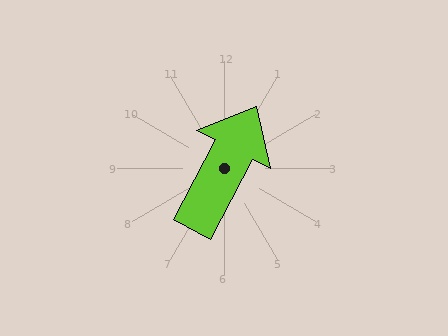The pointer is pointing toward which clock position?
Roughly 1 o'clock.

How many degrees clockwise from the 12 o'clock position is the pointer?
Approximately 28 degrees.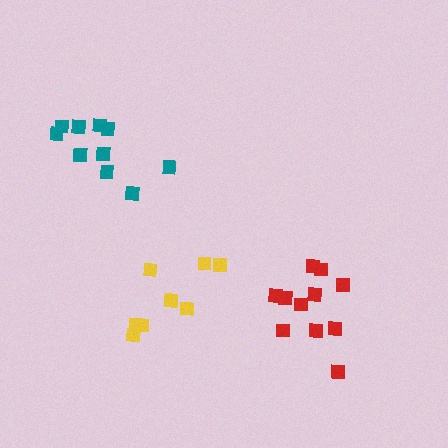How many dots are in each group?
Group 1: 11 dots, Group 2: 8 dots, Group 3: 10 dots (29 total).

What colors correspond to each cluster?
The clusters are colored: red, yellow, teal.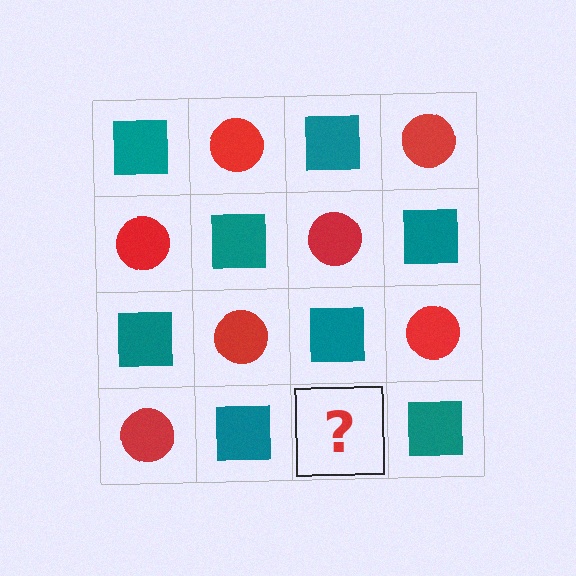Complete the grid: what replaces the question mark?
The question mark should be replaced with a red circle.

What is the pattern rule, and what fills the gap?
The rule is that it alternates teal square and red circle in a checkerboard pattern. The gap should be filled with a red circle.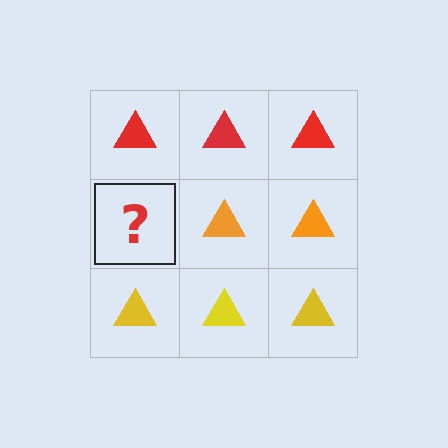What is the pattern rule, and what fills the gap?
The rule is that each row has a consistent color. The gap should be filled with an orange triangle.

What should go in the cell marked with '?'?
The missing cell should contain an orange triangle.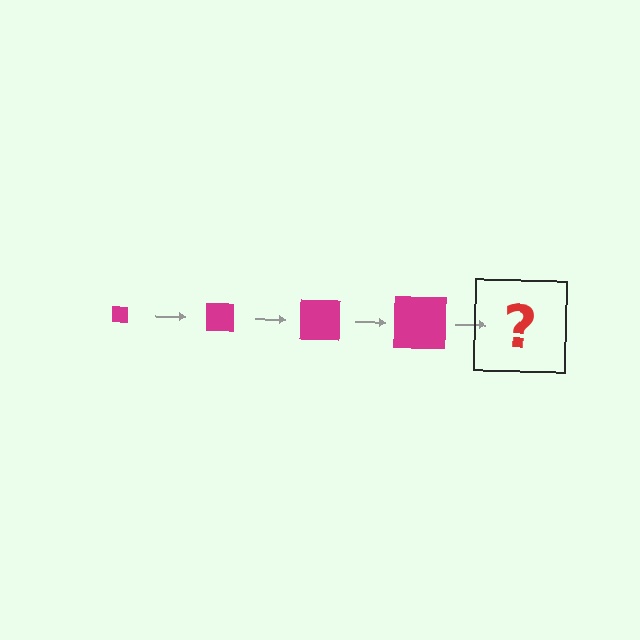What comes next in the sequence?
The next element should be a magenta square, larger than the previous one.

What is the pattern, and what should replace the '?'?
The pattern is that the square gets progressively larger each step. The '?' should be a magenta square, larger than the previous one.